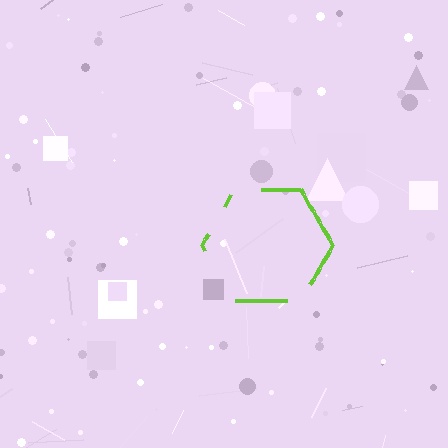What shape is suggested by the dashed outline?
The dashed outline suggests a hexagon.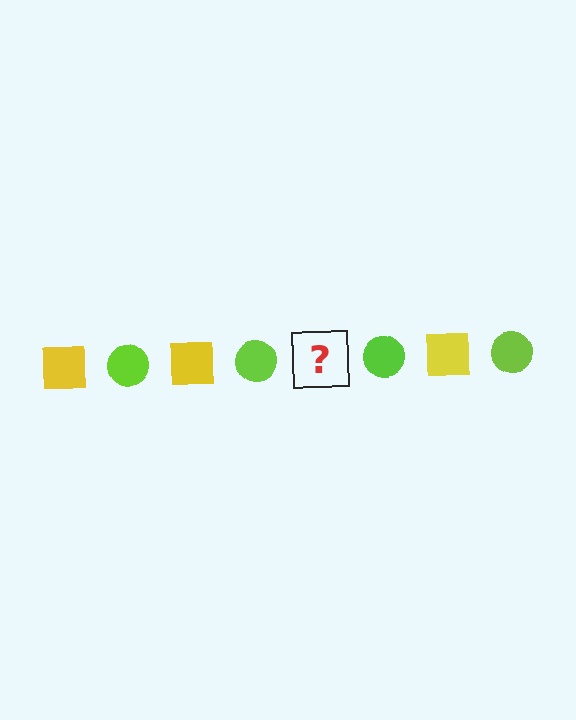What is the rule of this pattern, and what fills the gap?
The rule is that the pattern alternates between yellow square and lime circle. The gap should be filled with a yellow square.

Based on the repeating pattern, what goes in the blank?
The blank should be a yellow square.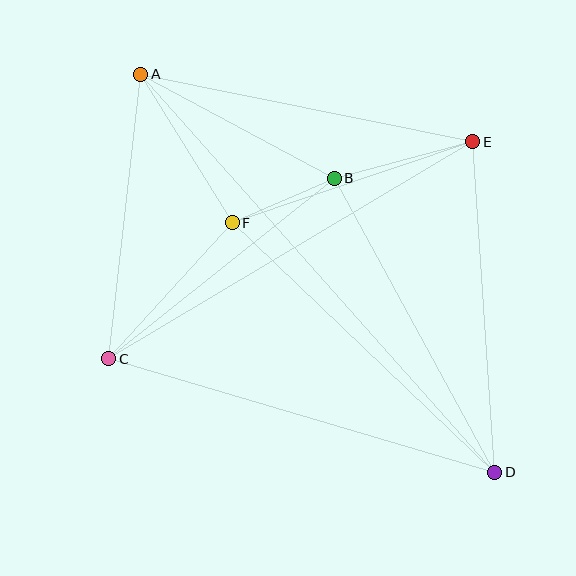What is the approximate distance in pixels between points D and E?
The distance between D and E is approximately 331 pixels.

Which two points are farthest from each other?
Points A and D are farthest from each other.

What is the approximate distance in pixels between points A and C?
The distance between A and C is approximately 286 pixels.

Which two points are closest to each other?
Points B and F are closest to each other.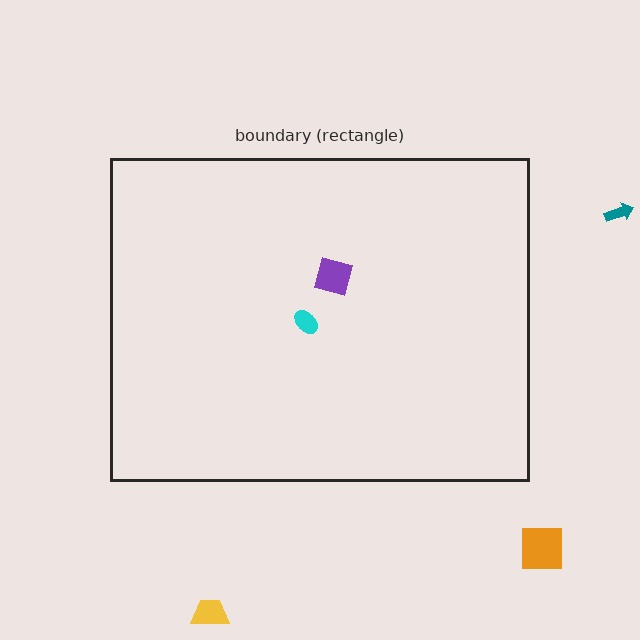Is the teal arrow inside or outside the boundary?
Outside.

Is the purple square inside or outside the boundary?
Inside.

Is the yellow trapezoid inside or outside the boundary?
Outside.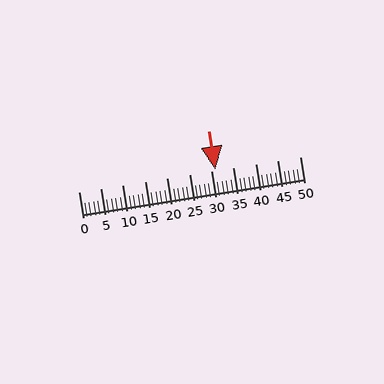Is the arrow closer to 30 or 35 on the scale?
The arrow is closer to 30.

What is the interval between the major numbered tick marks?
The major tick marks are spaced 5 units apart.